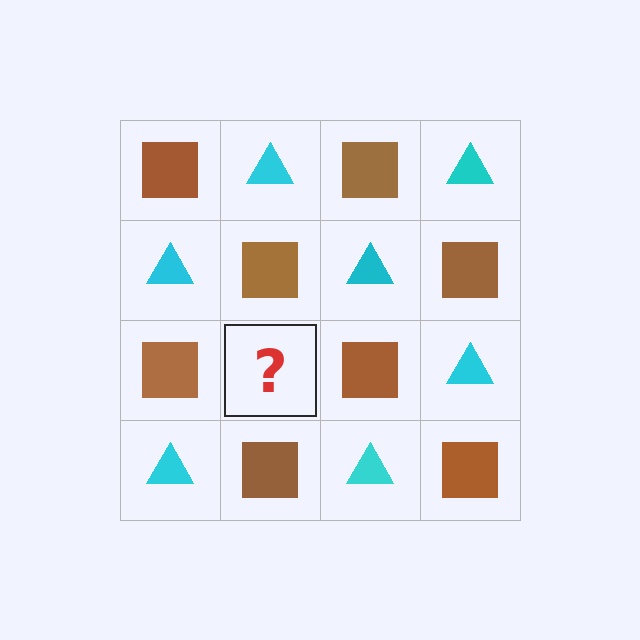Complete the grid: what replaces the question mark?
The question mark should be replaced with a cyan triangle.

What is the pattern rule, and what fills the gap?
The rule is that it alternates brown square and cyan triangle in a checkerboard pattern. The gap should be filled with a cyan triangle.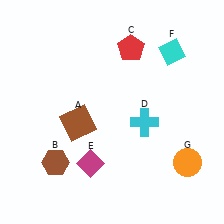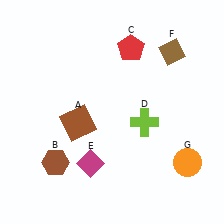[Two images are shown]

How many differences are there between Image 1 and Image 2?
There are 2 differences between the two images.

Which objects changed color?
D changed from cyan to lime. F changed from cyan to brown.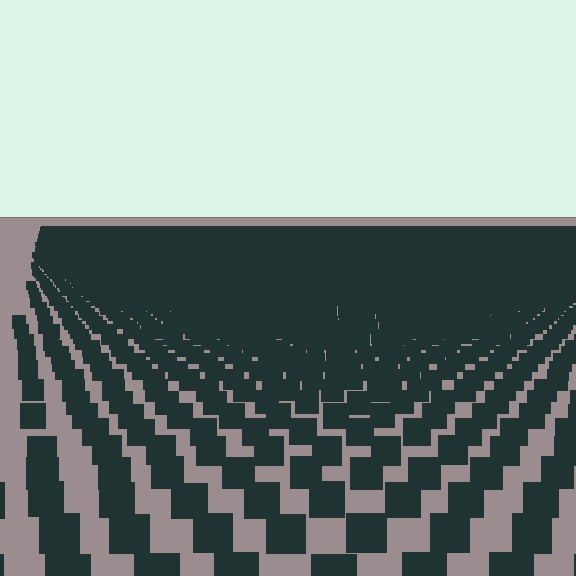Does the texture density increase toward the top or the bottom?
Density increases toward the top.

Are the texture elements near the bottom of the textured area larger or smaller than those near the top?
Larger. Near the bottom, elements are closer to the viewer and appear at a bigger on-screen size.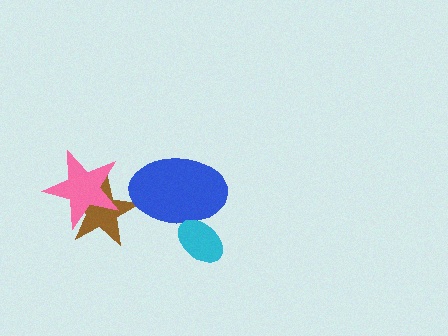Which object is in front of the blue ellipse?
The cyan ellipse is in front of the blue ellipse.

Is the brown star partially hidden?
Yes, it is partially covered by another shape.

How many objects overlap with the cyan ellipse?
1 object overlaps with the cyan ellipse.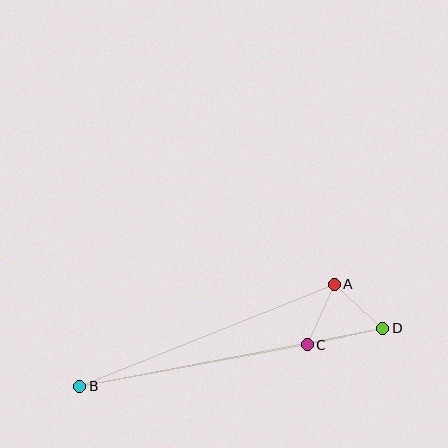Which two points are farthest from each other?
Points B and D are farthest from each other.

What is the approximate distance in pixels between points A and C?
The distance between A and C is approximately 66 pixels.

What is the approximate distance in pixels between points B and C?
The distance between B and C is approximately 231 pixels.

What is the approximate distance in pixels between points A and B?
The distance between A and B is approximately 274 pixels.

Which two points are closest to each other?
Points A and D are closest to each other.